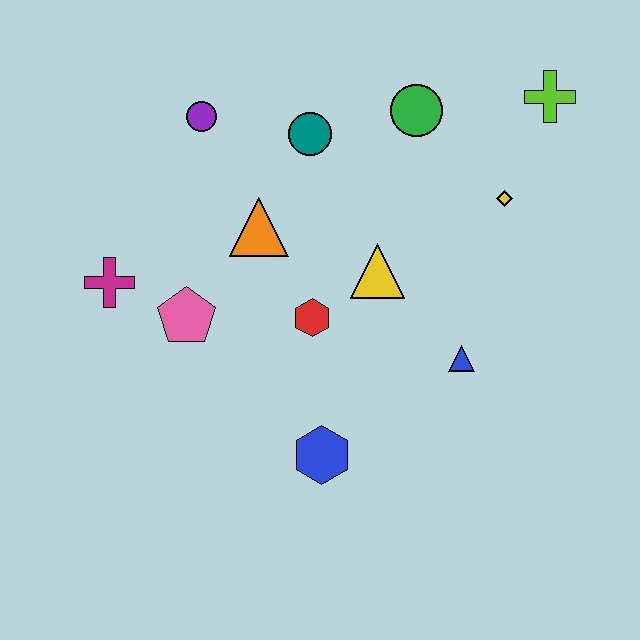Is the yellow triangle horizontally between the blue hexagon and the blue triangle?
Yes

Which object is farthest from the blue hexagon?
The lime cross is farthest from the blue hexagon.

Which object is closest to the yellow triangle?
The red hexagon is closest to the yellow triangle.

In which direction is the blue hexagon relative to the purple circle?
The blue hexagon is below the purple circle.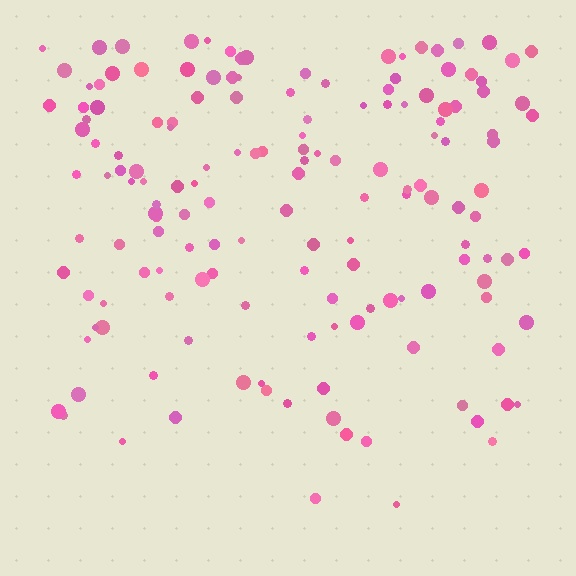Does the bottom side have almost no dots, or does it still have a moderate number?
Still a moderate number, just noticeably fewer than the top.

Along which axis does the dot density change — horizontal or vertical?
Vertical.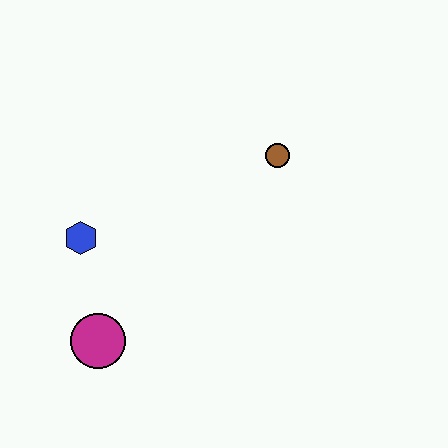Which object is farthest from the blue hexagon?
The brown circle is farthest from the blue hexagon.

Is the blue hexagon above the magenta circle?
Yes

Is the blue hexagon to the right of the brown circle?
No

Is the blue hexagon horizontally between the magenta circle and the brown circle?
No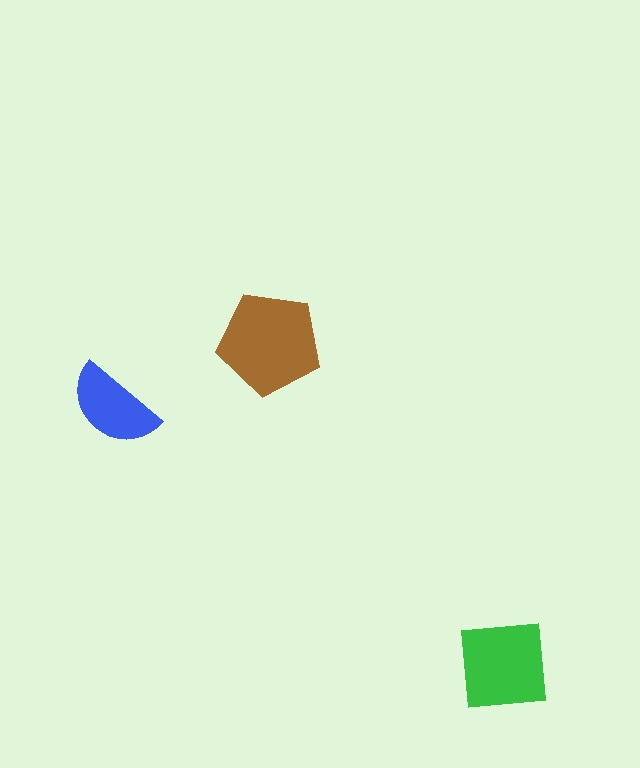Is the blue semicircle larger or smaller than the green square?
Smaller.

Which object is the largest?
The brown pentagon.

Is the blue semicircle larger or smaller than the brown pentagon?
Smaller.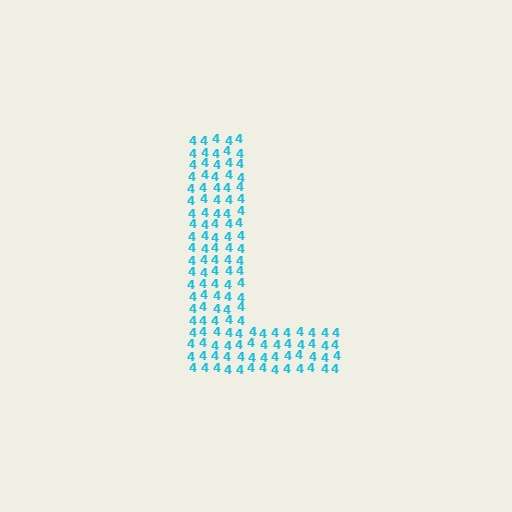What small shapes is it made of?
It is made of small digit 4's.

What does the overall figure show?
The overall figure shows the letter L.